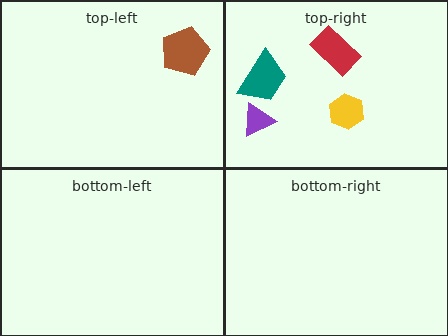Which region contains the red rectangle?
The top-right region.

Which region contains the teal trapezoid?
The top-right region.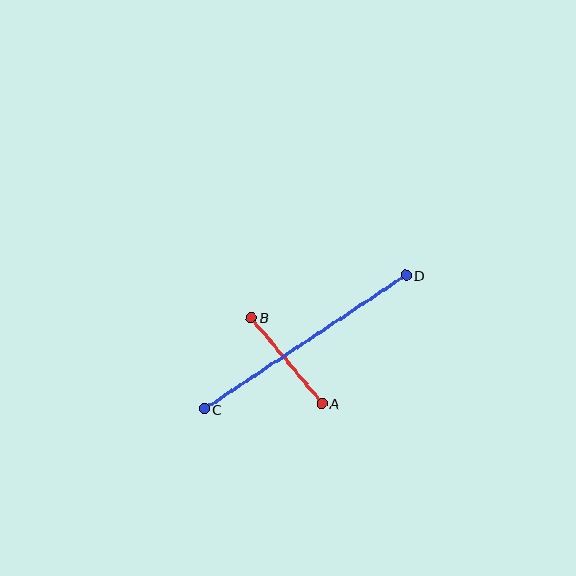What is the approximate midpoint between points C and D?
The midpoint is at approximately (305, 342) pixels.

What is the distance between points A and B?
The distance is approximately 111 pixels.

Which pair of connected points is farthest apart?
Points C and D are farthest apart.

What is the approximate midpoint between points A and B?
The midpoint is at approximately (286, 361) pixels.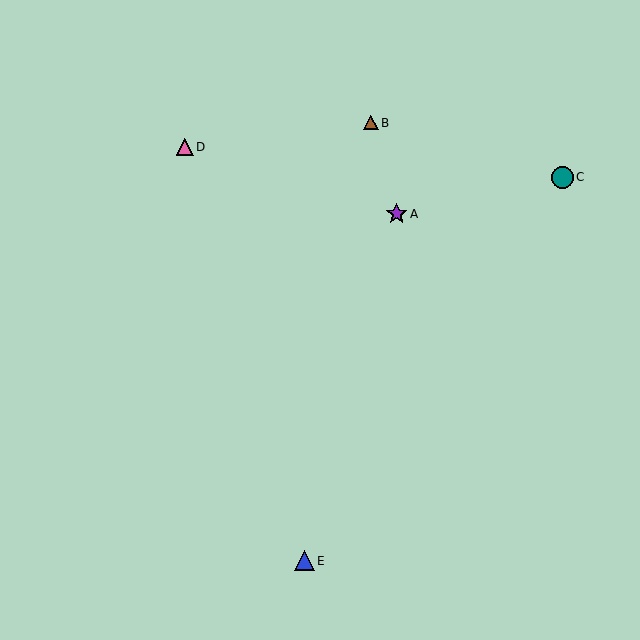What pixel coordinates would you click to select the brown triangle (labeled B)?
Click at (371, 123) to select the brown triangle B.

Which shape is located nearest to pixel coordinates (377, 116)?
The brown triangle (labeled B) at (371, 123) is nearest to that location.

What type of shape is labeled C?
Shape C is a teal circle.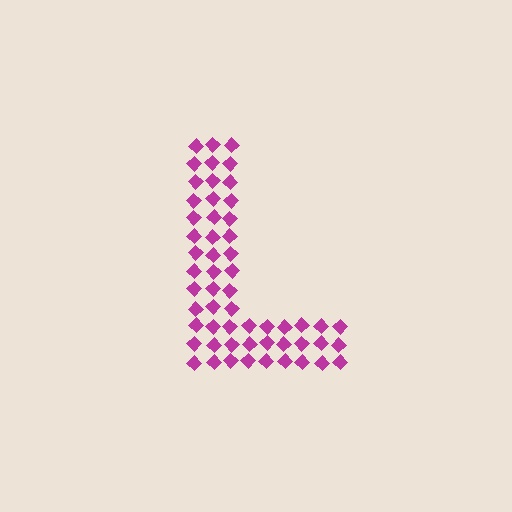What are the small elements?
The small elements are diamonds.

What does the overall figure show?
The overall figure shows the letter L.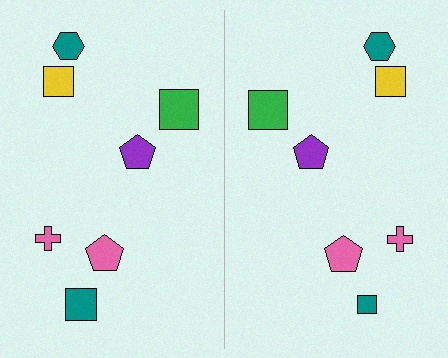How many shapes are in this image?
There are 14 shapes in this image.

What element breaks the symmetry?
The teal square on the right side has a different size than its mirror counterpart.